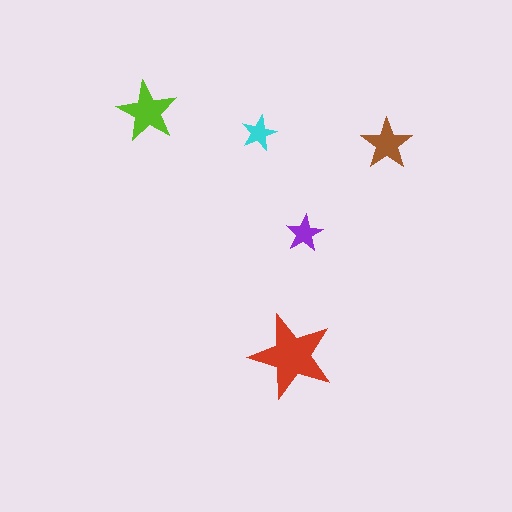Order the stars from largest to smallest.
the red one, the lime one, the brown one, the purple one, the cyan one.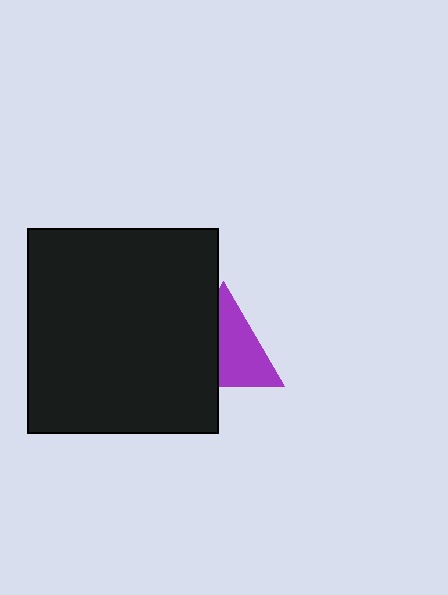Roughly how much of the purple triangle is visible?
About half of it is visible (roughly 56%).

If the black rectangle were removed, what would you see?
You would see the complete purple triangle.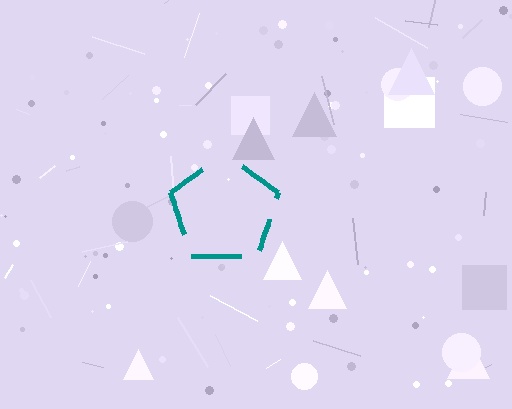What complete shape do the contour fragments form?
The contour fragments form a pentagon.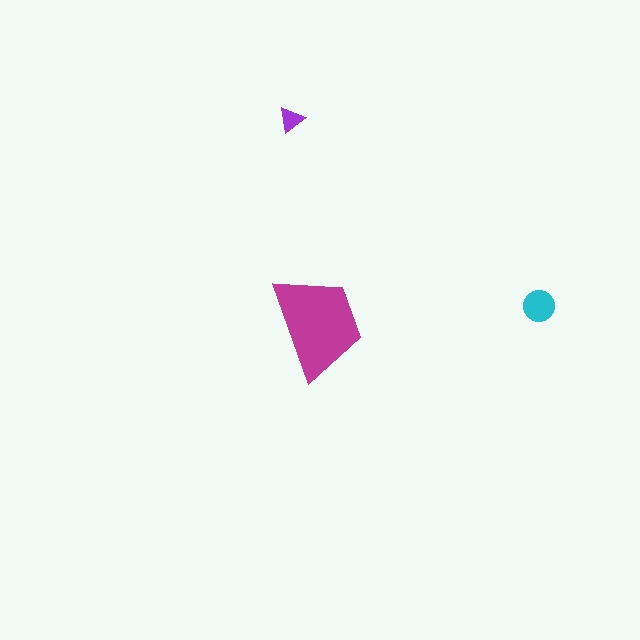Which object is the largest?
The magenta trapezoid.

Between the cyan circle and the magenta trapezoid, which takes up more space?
The magenta trapezoid.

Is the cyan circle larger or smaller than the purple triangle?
Larger.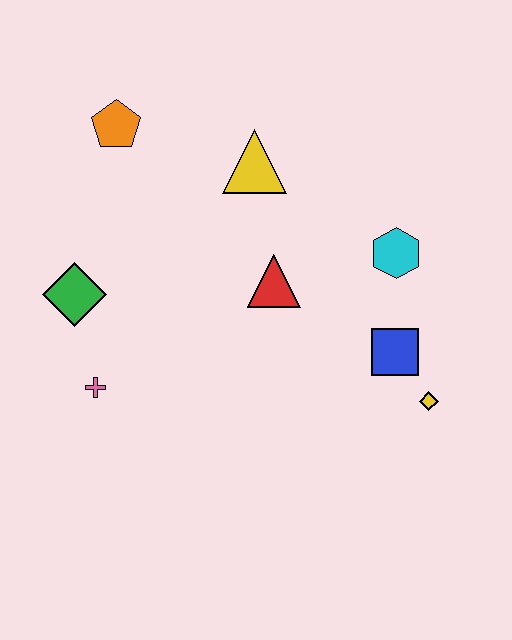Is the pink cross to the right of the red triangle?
No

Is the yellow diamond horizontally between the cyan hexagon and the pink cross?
No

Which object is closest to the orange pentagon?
The yellow triangle is closest to the orange pentagon.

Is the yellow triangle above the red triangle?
Yes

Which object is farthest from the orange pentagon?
The yellow diamond is farthest from the orange pentagon.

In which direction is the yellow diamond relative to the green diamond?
The yellow diamond is to the right of the green diamond.